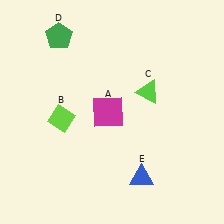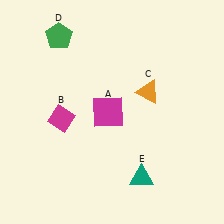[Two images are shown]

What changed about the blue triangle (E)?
In Image 1, E is blue. In Image 2, it changed to teal.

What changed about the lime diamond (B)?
In Image 1, B is lime. In Image 2, it changed to magenta.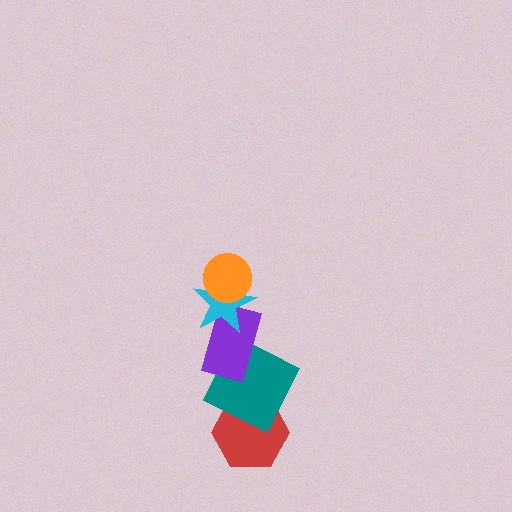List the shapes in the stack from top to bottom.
From top to bottom: the orange circle, the cyan star, the purple rectangle, the teal square, the red hexagon.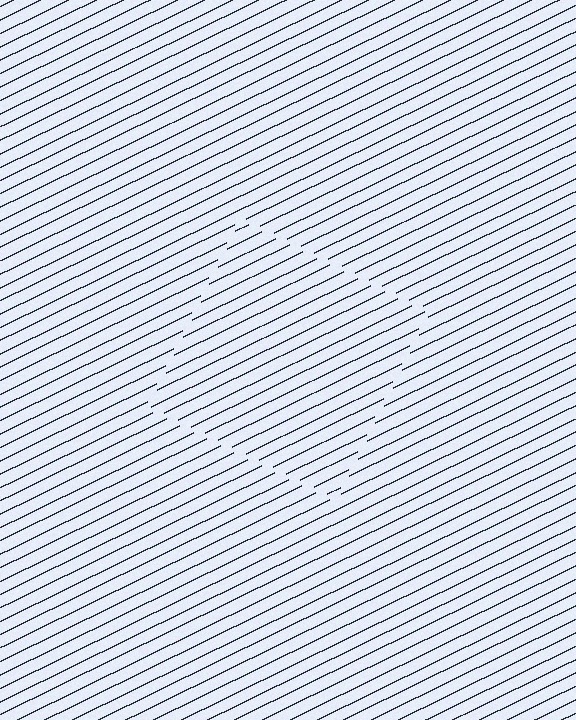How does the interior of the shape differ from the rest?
The interior of the shape contains the same grating, shifted by half a period — the contour is defined by the phase discontinuity where line-ends from the inner and outer gratings abut.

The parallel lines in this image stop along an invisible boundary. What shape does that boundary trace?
An illusory square. The interior of the shape contains the same grating, shifted by half a period — the contour is defined by the phase discontinuity where line-ends from the inner and outer gratings abut.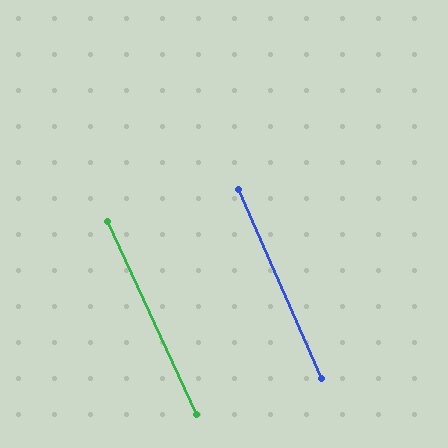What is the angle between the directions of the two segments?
Approximately 1 degree.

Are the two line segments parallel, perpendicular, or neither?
Parallel — their directions differ by only 1.0°.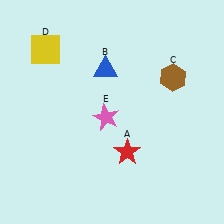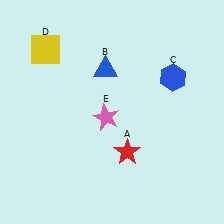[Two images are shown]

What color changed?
The hexagon (C) changed from brown in Image 1 to blue in Image 2.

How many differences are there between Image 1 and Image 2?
There is 1 difference between the two images.